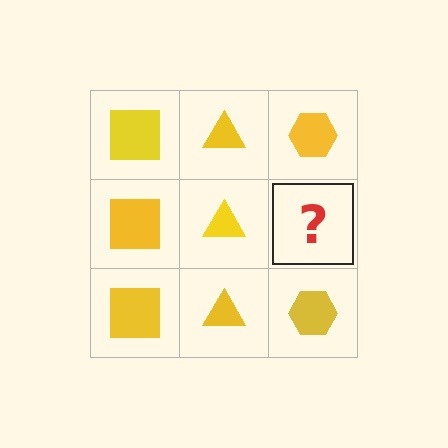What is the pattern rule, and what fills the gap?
The rule is that each column has a consistent shape. The gap should be filled with a yellow hexagon.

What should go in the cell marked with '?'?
The missing cell should contain a yellow hexagon.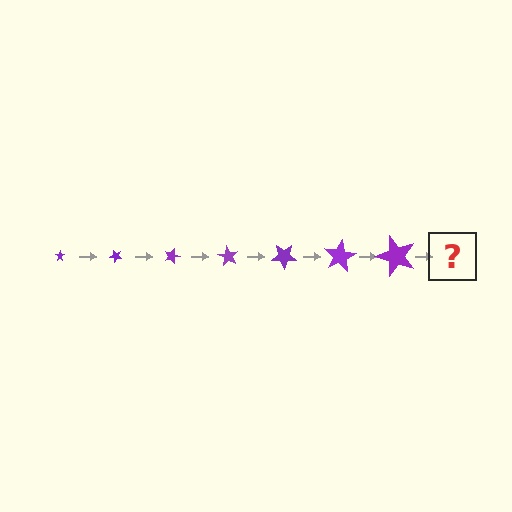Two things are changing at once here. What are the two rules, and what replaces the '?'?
The two rules are that the star grows larger each step and it rotates 45 degrees each step. The '?' should be a star, larger than the previous one and rotated 315 degrees from the start.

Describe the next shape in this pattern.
It should be a star, larger than the previous one and rotated 315 degrees from the start.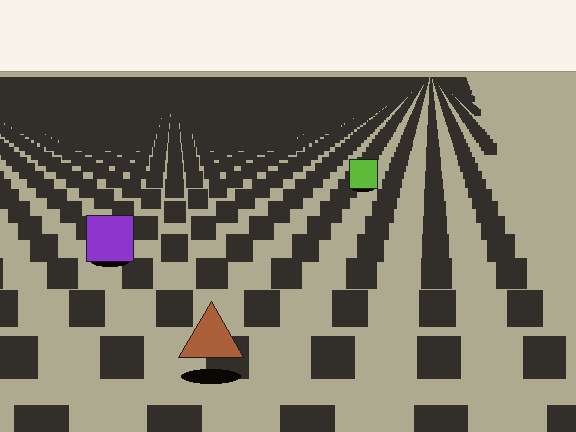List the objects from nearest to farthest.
From nearest to farthest: the brown triangle, the purple square, the lime square.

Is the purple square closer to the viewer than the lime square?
Yes. The purple square is closer — you can tell from the texture gradient: the ground texture is coarser near it.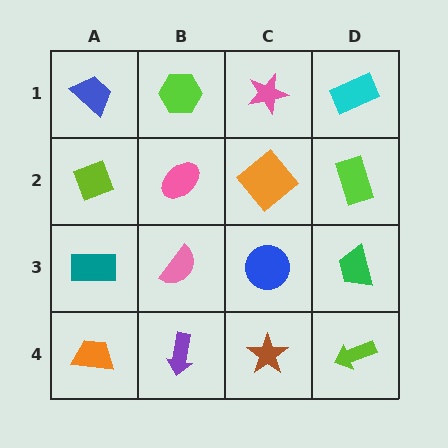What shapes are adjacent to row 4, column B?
A pink semicircle (row 3, column B), an orange trapezoid (row 4, column A), a brown star (row 4, column C).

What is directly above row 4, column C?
A blue circle.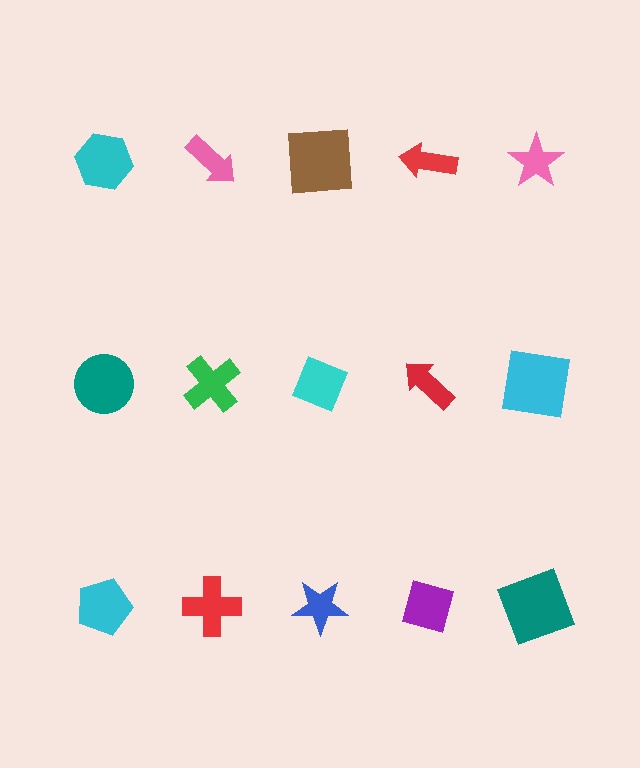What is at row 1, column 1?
A cyan hexagon.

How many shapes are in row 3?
5 shapes.